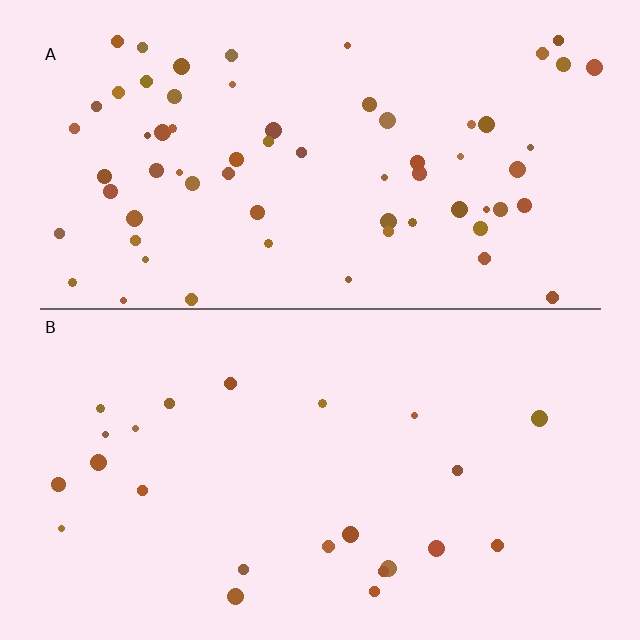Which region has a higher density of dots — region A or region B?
A (the top).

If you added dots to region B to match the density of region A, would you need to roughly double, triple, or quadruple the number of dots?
Approximately triple.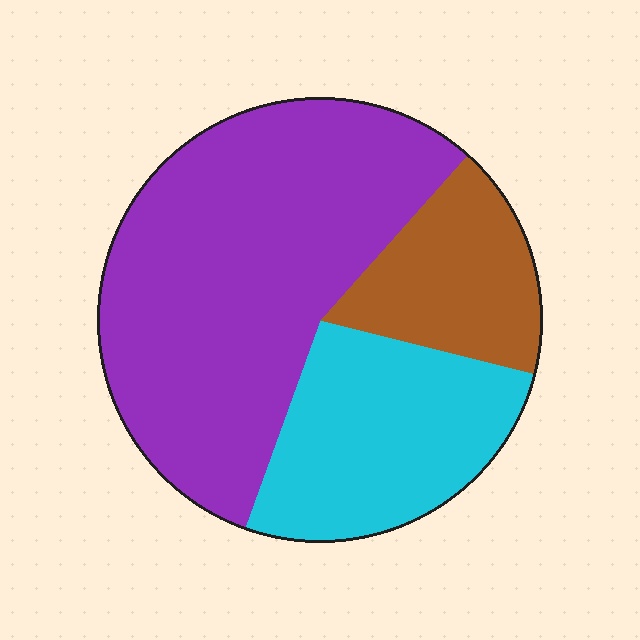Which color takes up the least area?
Brown, at roughly 15%.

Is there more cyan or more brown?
Cyan.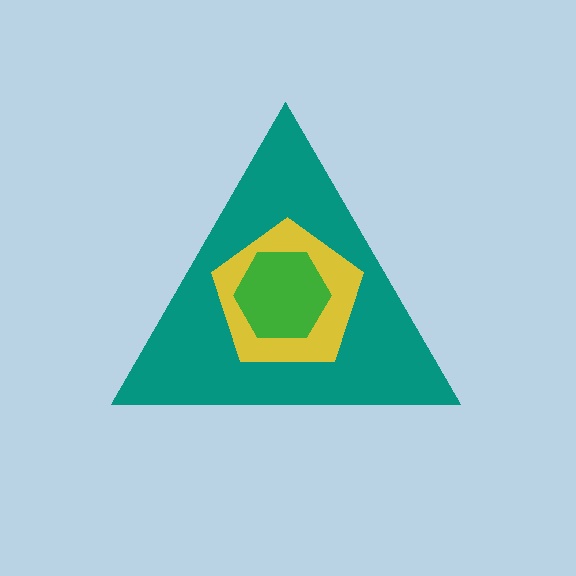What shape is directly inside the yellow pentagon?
The green hexagon.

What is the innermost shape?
The green hexagon.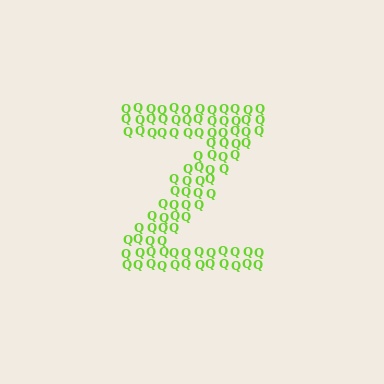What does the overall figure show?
The overall figure shows the letter Z.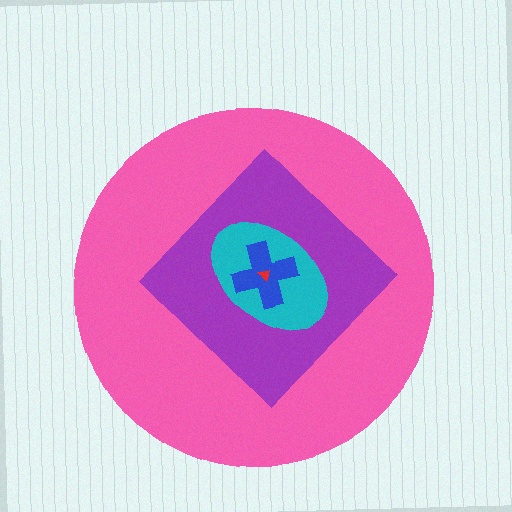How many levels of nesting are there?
5.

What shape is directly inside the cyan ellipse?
The blue cross.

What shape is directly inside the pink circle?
The purple diamond.